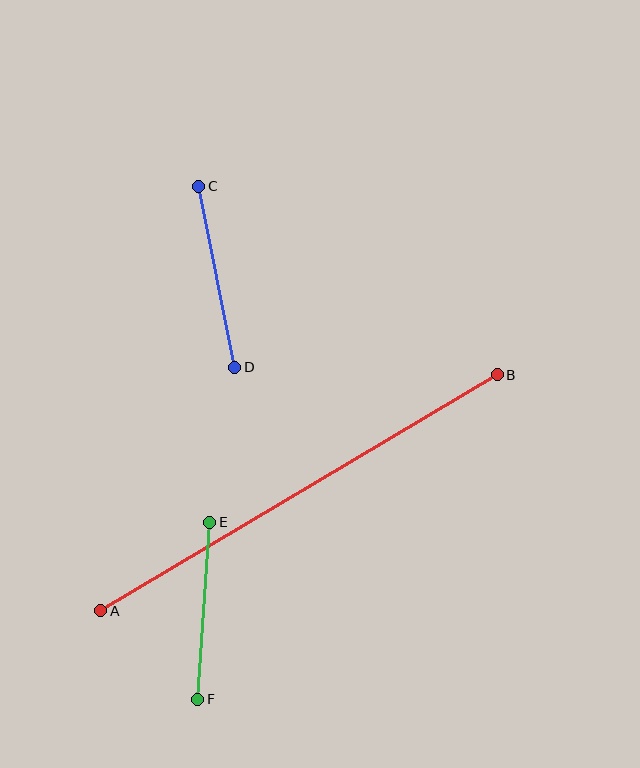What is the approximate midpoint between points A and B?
The midpoint is at approximately (299, 493) pixels.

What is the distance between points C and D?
The distance is approximately 185 pixels.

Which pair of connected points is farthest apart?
Points A and B are farthest apart.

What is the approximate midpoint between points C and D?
The midpoint is at approximately (217, 277) pixels.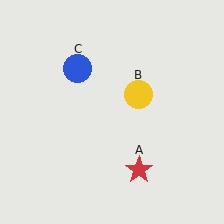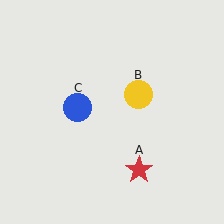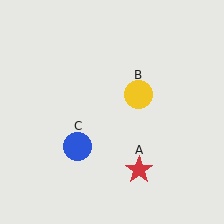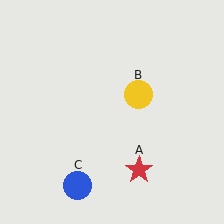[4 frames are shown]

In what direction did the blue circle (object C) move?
The blue circle (object C) moved down.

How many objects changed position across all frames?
1 object changed position: blue circle (object C).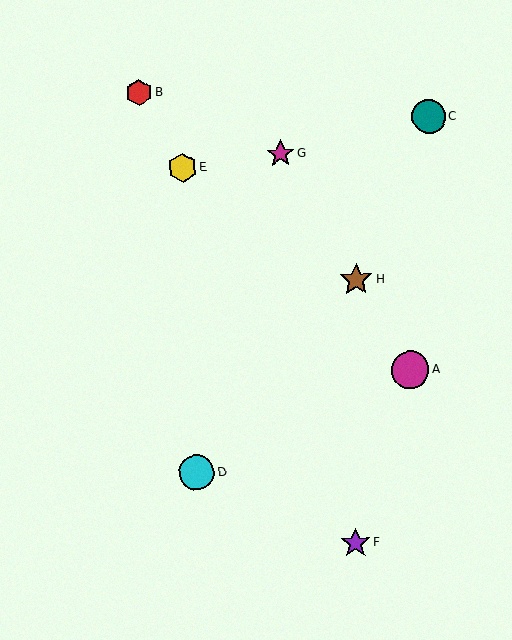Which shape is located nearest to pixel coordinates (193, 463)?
The cyan circle (labeled D) at (197, 472) is nearest to that location.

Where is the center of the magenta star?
The center of the magenta star is at (281, 154).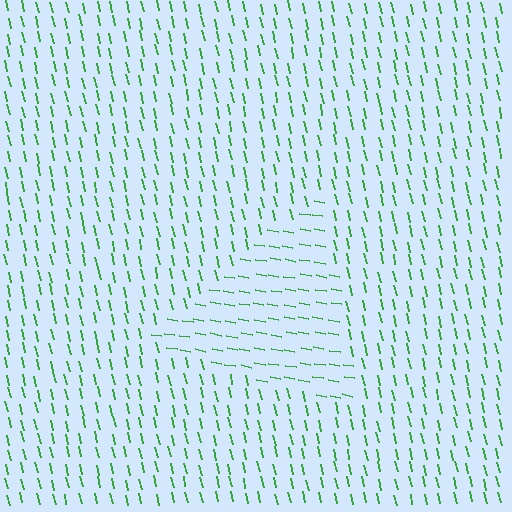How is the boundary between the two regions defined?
The boundary is defined purely by a change in line orientation (approximately 67 degrees difference). All lines are the same color and thickness.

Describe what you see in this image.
The image is filled with small green line segments. A triangle region in the image has lines oriented differently from the surrounding lines, creating a visible texture boundary.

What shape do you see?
I see a triangle.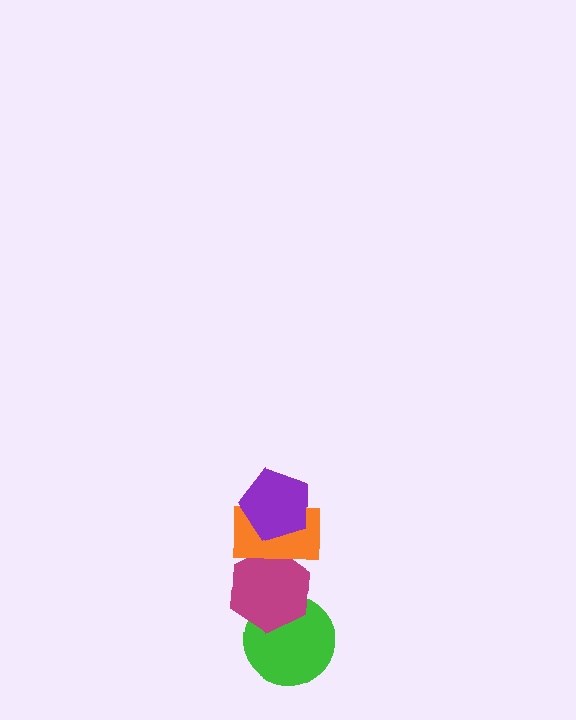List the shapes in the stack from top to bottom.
From top to bottom: the purple pentagon, the orange rectangle, the magenta hexagon, the green circle.